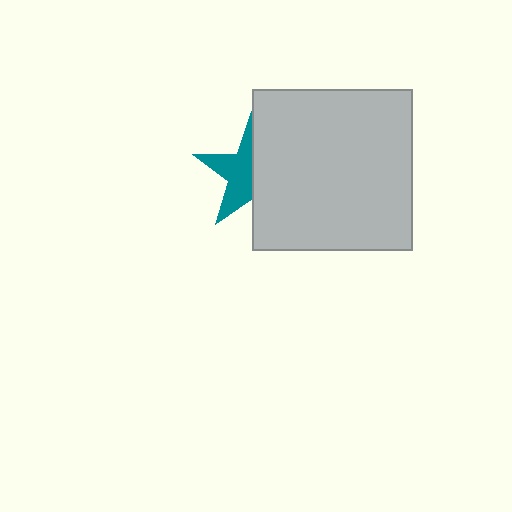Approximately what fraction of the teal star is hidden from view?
Roughly 51% of the teal star is hidden behind the light gray square.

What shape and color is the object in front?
The object in front is a light gray square.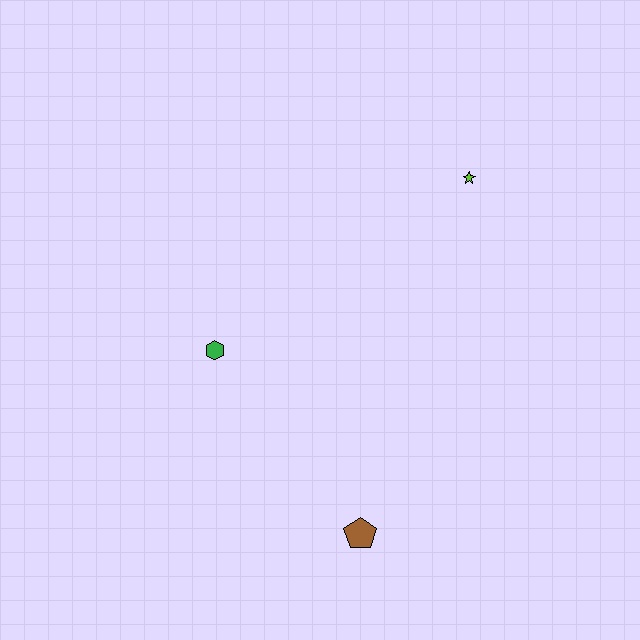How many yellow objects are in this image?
There are no yellow objects.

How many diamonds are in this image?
There are no diamonds.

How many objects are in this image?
There are 3 objects.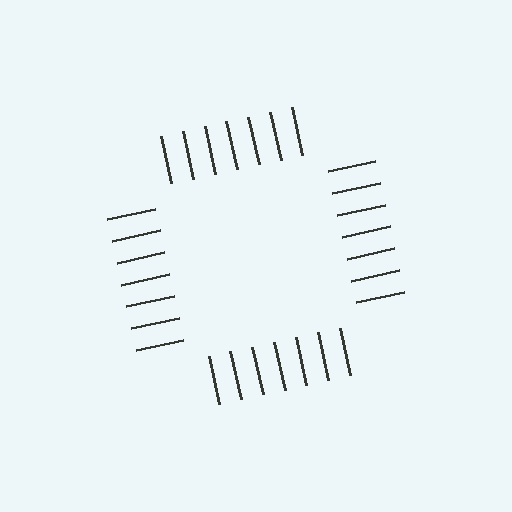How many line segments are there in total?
28 — 7 along each of the 4 edges.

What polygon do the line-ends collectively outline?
An illusory square — the line segments terminate on its edges but no continuous stroke is drawn.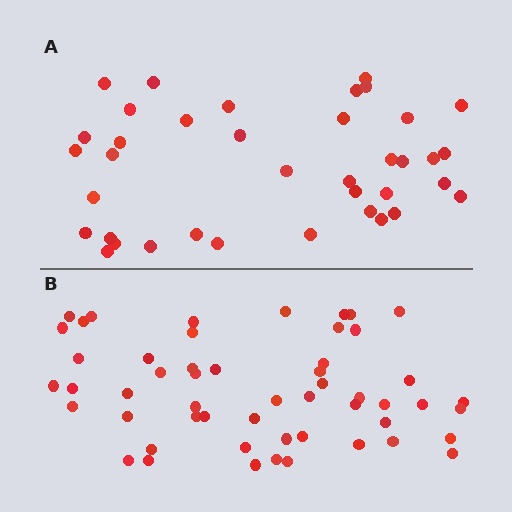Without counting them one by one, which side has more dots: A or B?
Region B (the bottom region) has more dots.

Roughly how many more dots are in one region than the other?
Region B has approximately 15 more dots than region A.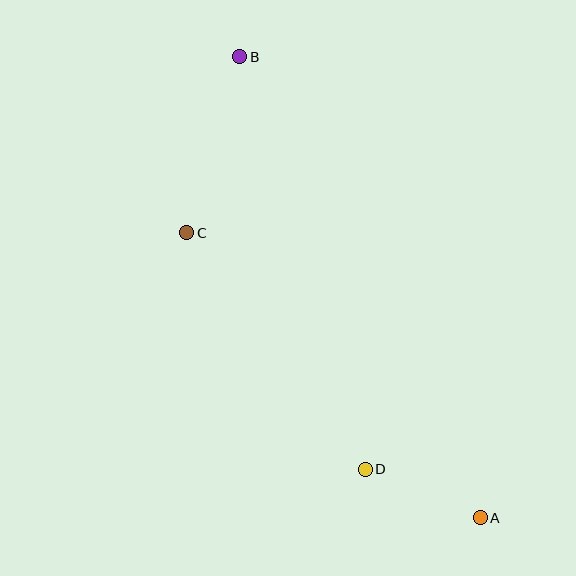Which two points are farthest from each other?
Points A and B are farthest from each other.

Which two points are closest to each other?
Points A and D are closest to each other.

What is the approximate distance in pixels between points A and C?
The distance between A and C is approximately 409 pixels.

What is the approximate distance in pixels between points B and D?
The distance between B and D is approximately 431 pixels.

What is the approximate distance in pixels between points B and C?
The distance between B and C is approximately 184 pixels.